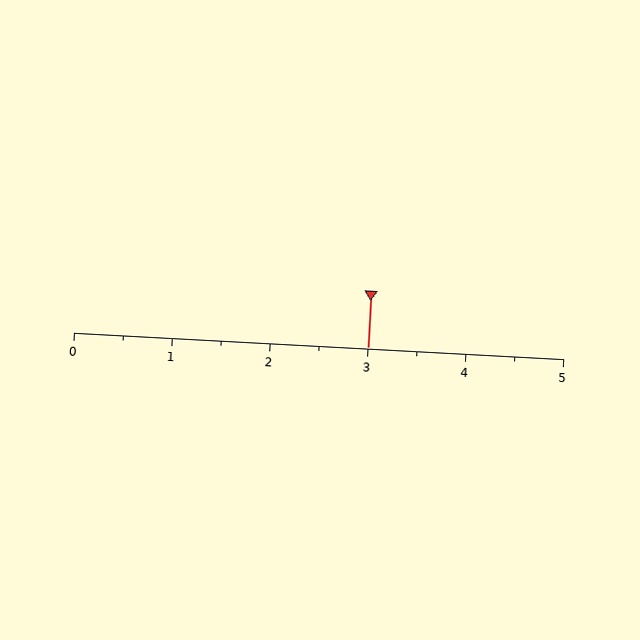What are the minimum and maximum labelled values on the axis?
The axis runs from 0 to 5.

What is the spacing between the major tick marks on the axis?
The major ticks are spaced 1 apart.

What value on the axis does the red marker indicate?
The marker indicates approximately 3.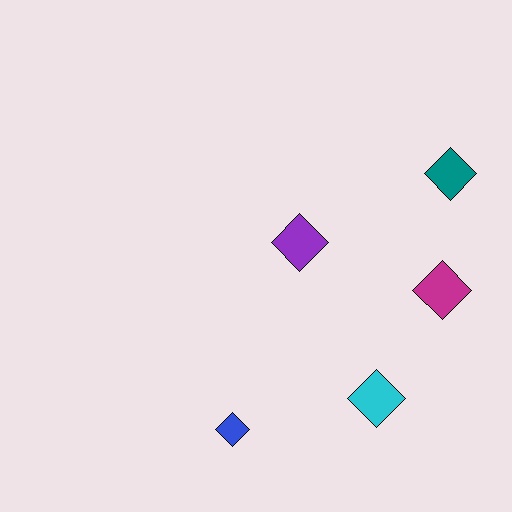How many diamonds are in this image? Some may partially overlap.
There are 5 diamonds.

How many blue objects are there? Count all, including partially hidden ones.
There is 1 blue object.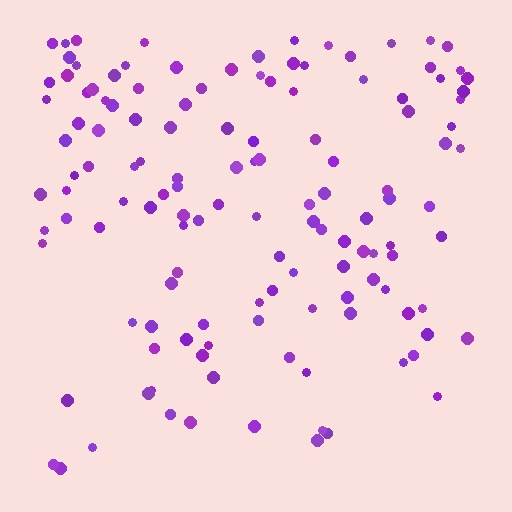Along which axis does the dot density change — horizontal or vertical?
Vertical.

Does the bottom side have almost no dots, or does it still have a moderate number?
Still a moderate number, just noticeably fewer than the top.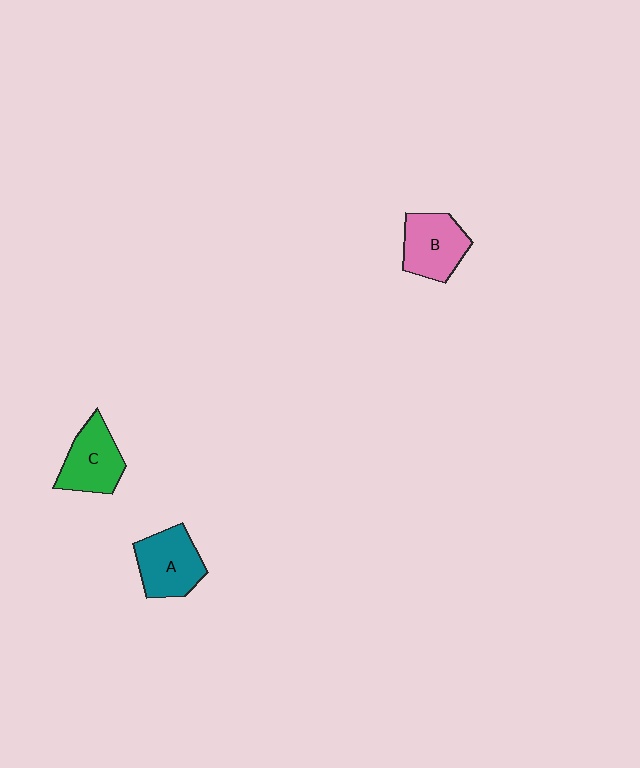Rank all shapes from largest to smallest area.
From largest to smallest: A (teal), B (pink), C (green).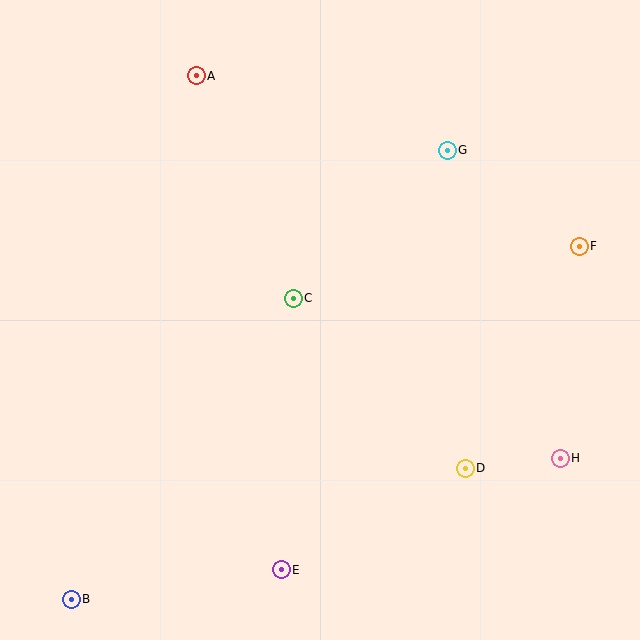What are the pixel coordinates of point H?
Point H is at (560, 458).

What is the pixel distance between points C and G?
The distance between C and G is 213 pixels.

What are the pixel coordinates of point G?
Point G is at (447, 150).